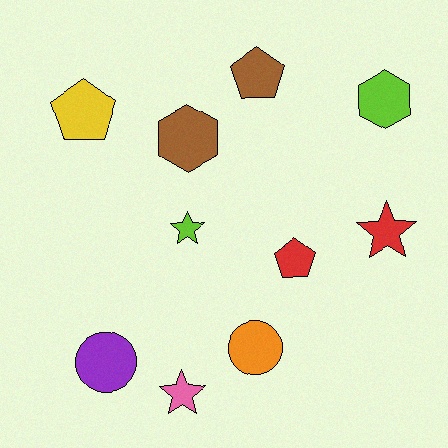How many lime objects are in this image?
There are 2 lime objects.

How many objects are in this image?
There are 10 objects.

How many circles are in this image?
There are 2 circles.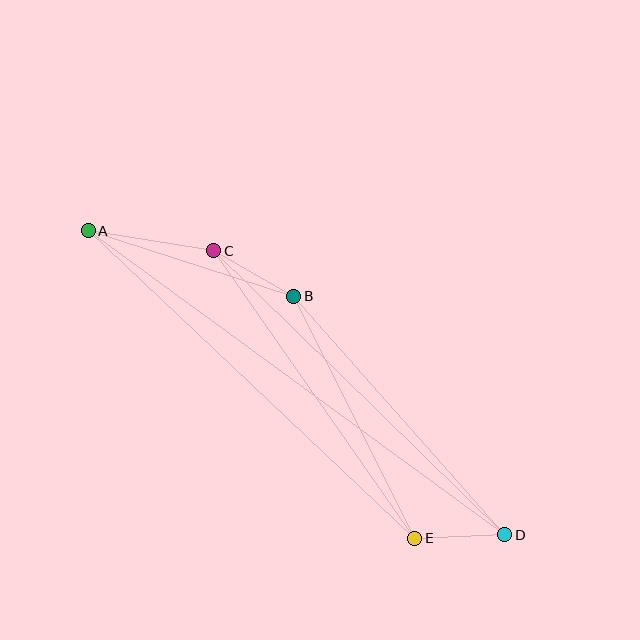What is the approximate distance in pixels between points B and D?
The distance between B and D is approximately 318 pixels.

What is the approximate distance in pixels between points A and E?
The distance between A and E is approximately 448 pixels.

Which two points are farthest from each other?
Points A and D are farthest from each other.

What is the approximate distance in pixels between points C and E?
The distance between C and E is approximately 351 pixels.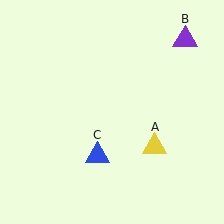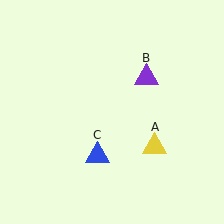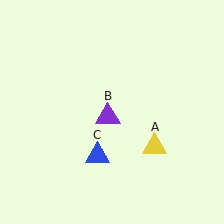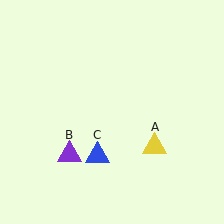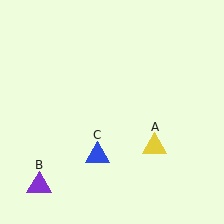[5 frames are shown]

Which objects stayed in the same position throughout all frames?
Yellow triangle (object A) and blue triangle (object C) remained stationary.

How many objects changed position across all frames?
1 object changed position: purple triangle (object B).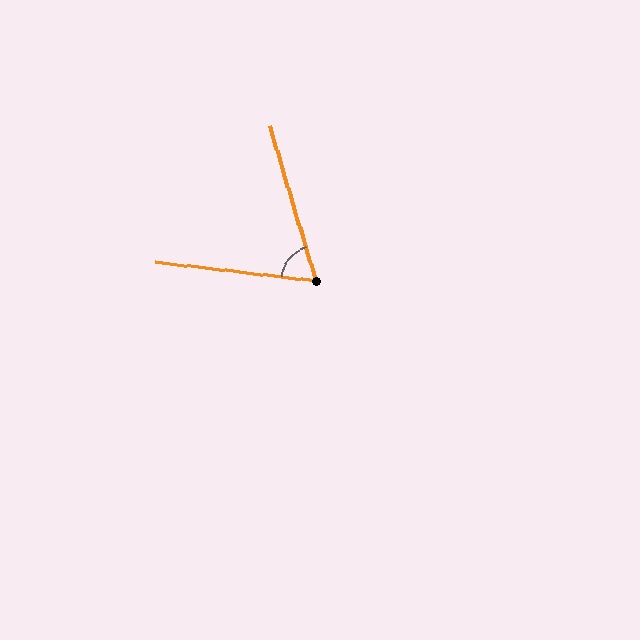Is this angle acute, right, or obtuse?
It is acute.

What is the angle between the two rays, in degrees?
Approximately 66 degrees.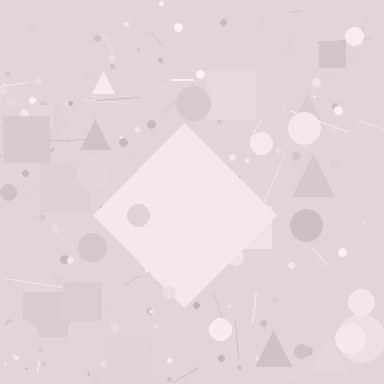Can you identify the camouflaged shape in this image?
The camouflaged shape is a diamond.